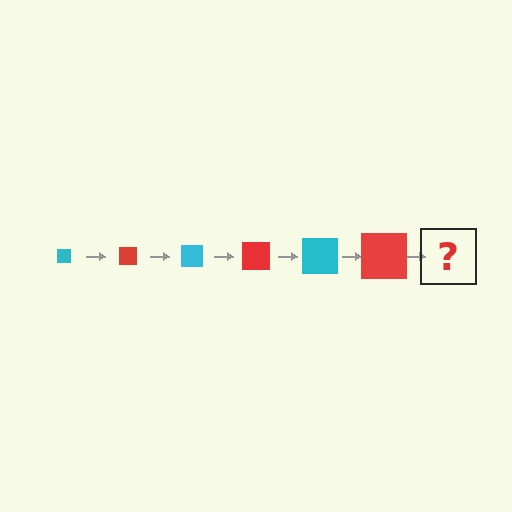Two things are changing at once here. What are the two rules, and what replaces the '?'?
The two rules are that the square grows larger each step and the color cycles through cyan and red. The '?' should be a cyan square, larger than the previous one.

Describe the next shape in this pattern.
It should be a cyan square, larger than the previous one.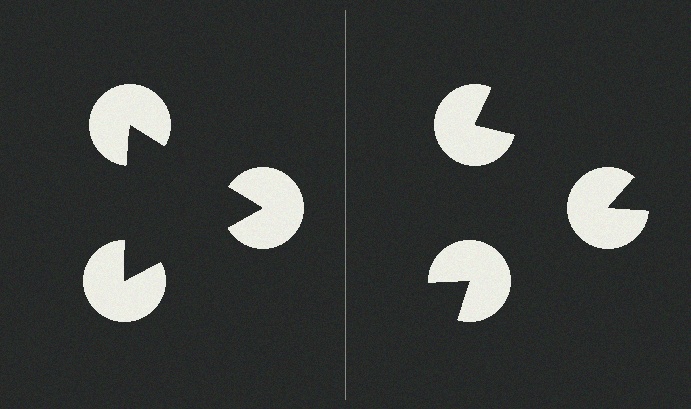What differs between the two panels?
The pac-man discs are positioned identically on both sides; only the wedge orientations differ. On the left they align to a triangle; on the right they are misaligned.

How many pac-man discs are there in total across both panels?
6 — 3 on each side.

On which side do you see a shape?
An illusory triangle appears on the left side. On the right side the wedge cuts are rotated, so no coherent shape forms.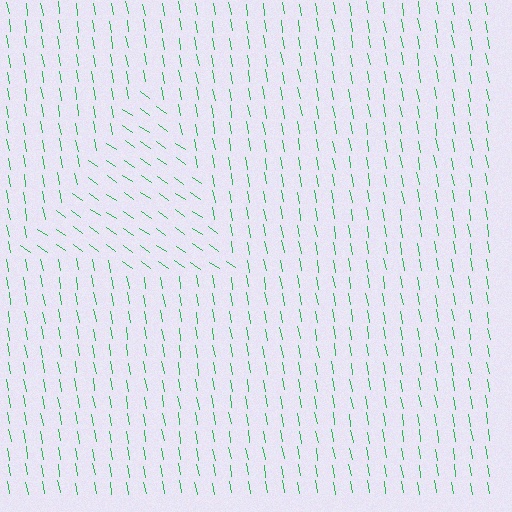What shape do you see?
I see a triangle.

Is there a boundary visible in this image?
Yes, there is a texture boundary formed by a change in line orientation.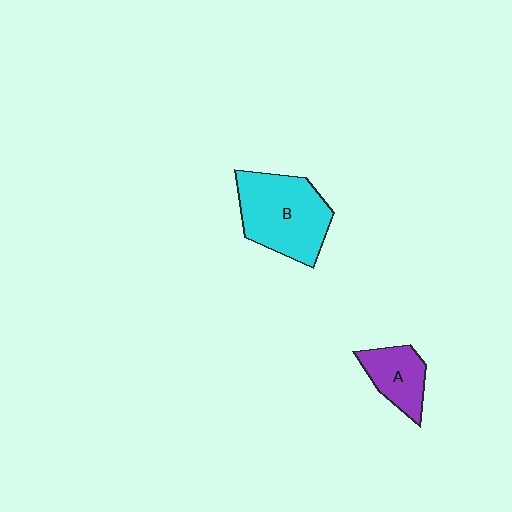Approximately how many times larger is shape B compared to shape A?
Approximately 1.9 times.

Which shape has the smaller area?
Shape A (purple).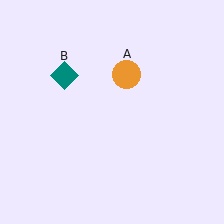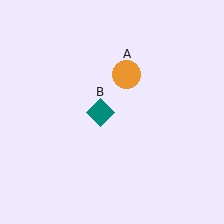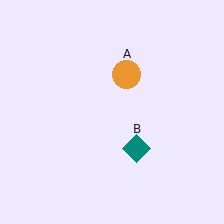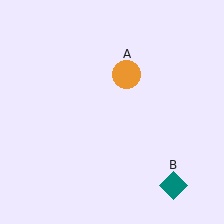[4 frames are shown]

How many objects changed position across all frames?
1 object changed position: teal diamond (object B).